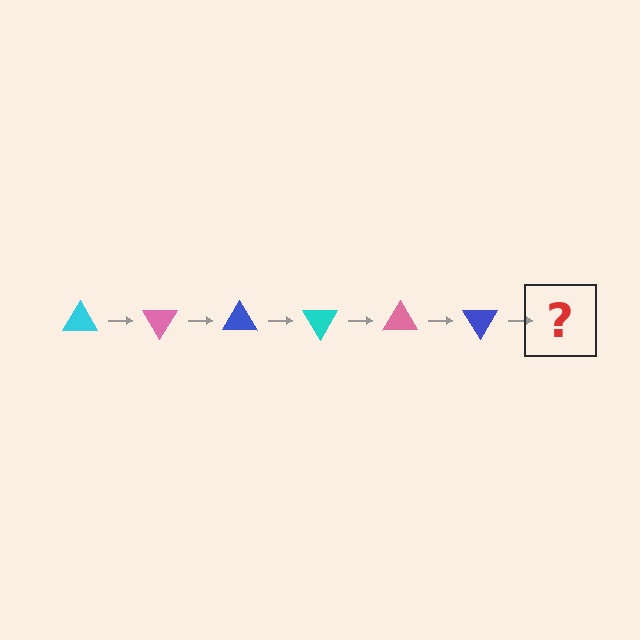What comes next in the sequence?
The next element should be a cyan triangle, rotated 360 degrees from the start.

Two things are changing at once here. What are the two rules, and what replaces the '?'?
The two rules are that it rotates 60 degrees each step and the color cycles through cyan, pink, and blue. The '?' should be a cyan triangle, rotated 360 degrees from the start.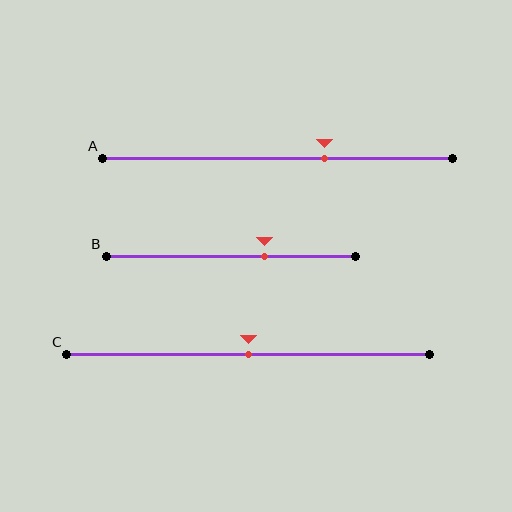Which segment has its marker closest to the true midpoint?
Segment C has its marker closest to the true midpoint.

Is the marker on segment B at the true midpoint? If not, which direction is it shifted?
No, the marker on segment B is shifted to the right by about 13% of the segment length.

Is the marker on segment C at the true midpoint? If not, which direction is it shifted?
Yes, the marker on segment C is at the true midpoint.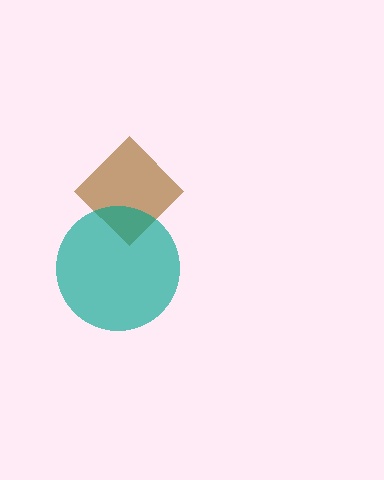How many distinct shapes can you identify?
There are 2 distinct shapes: a brown diamond, a teal circle.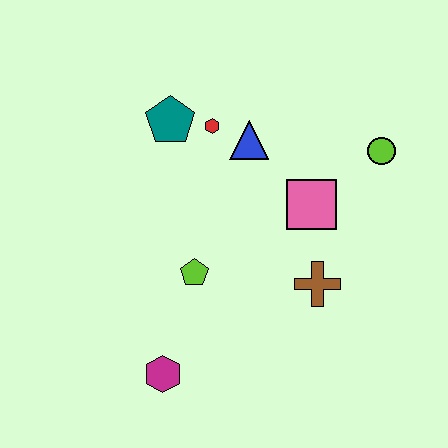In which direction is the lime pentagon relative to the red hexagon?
The lime pentagon is below the red hexagon.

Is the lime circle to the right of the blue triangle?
Yes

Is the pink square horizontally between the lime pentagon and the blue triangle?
No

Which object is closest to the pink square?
The brown cross is closest to the pink square.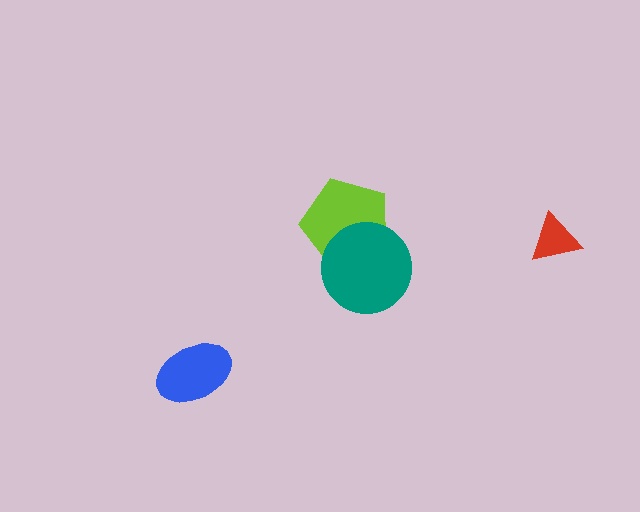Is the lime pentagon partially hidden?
Yes, it is partially covered by another shape.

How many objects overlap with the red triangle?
0 objects overlap with the red triangle.